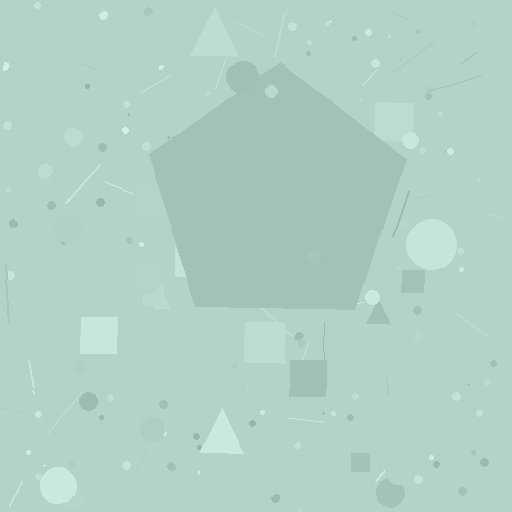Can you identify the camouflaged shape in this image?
The camouflaged shape is a pentagon.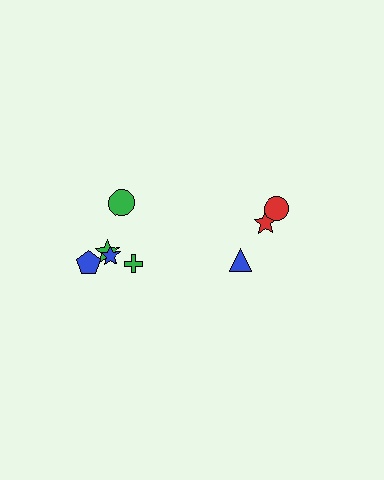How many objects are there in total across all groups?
There are 8 objects.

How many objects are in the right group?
There are 3 objects.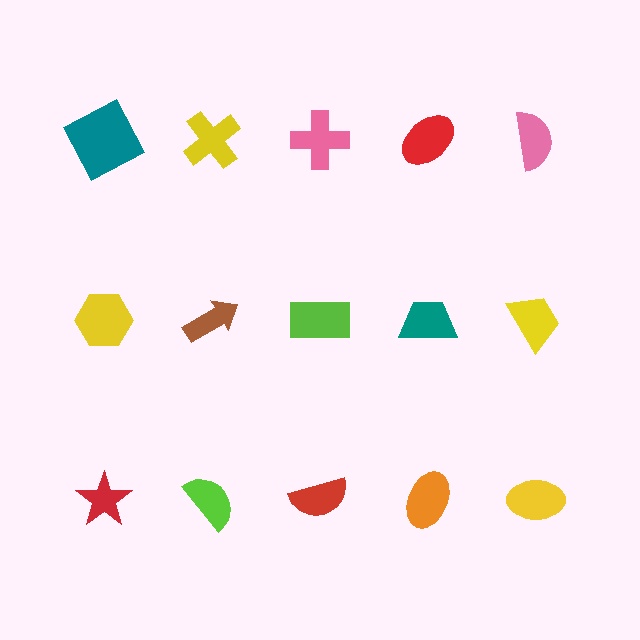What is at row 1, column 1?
A teal square.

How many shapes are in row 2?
5 shapes.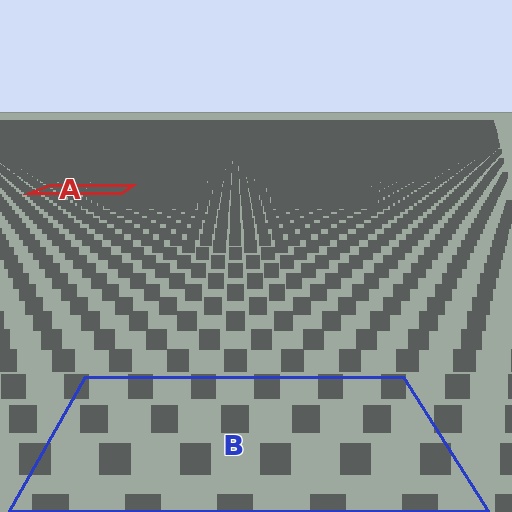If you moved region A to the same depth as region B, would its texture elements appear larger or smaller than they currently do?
They would appear larger. At a closer depth, the same texture elements are projected at a bigger on-screen size.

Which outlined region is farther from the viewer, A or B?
Region A is farther from the viewer — the texture elements inside it appear smaller and more densely packed.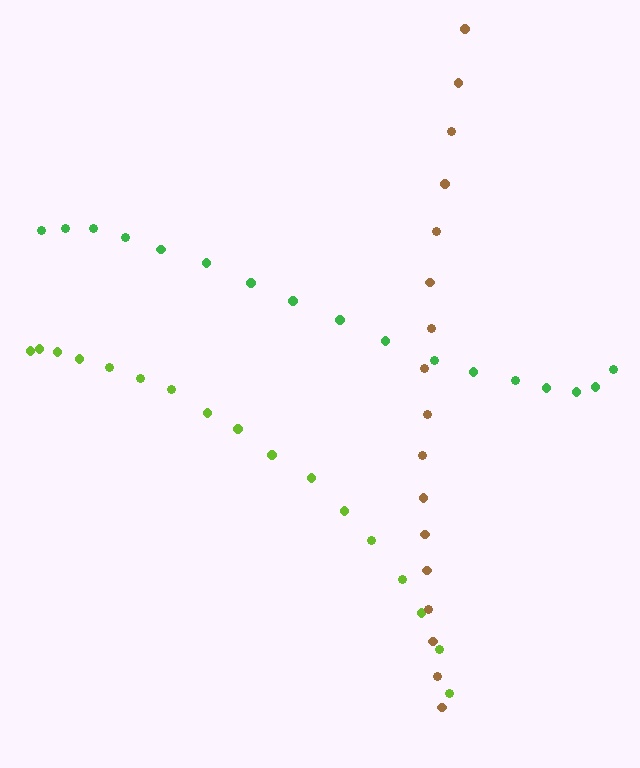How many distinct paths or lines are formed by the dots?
There are 3 distinct paths.